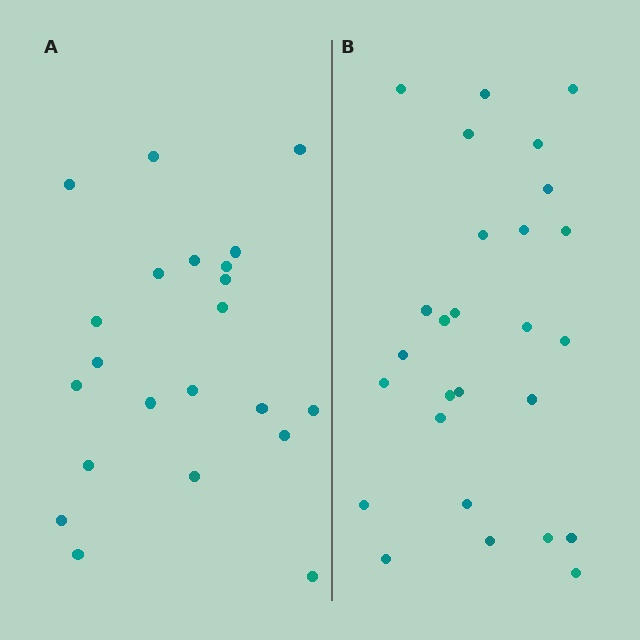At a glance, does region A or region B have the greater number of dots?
Region B (the right region) has more dots.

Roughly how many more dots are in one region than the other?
Region B has about 5 more dots than region A.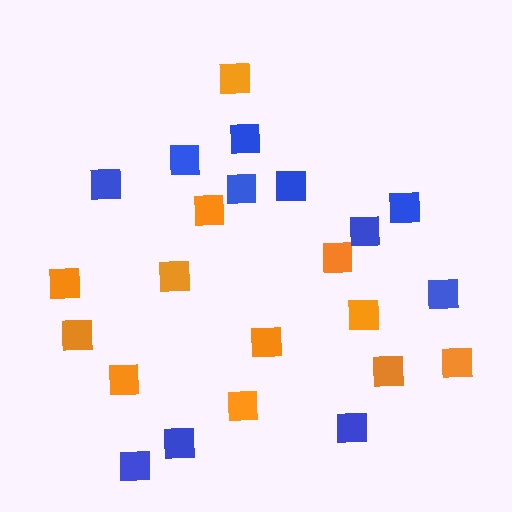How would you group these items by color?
There are 2 groups: one group of orange squares (12) and one group of blue squares (11).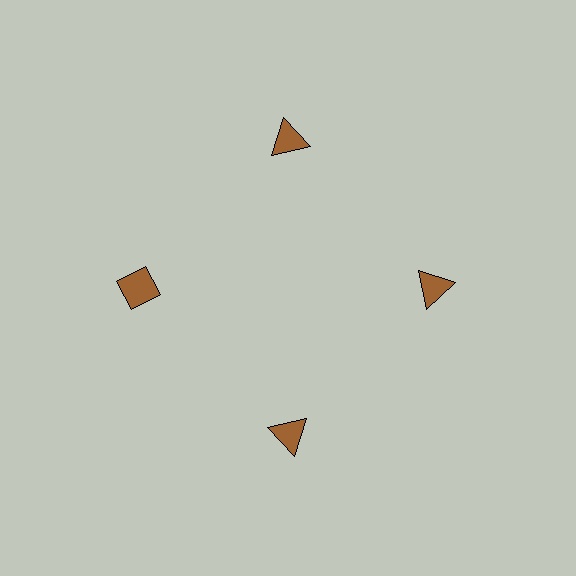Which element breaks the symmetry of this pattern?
The brown diamond at roughly the 9 o'clock position breaks the symmetry. All other shapes are brown triangles.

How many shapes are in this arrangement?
There are 4 shapes arranged in a ring pattern.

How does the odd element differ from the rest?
It has a different shape: diamond instead of triangle.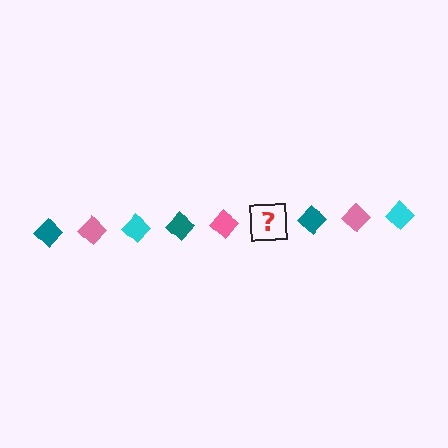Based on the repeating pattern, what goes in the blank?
The blank should be a cyan diamond.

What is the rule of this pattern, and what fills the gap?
The rule is that the pattern cycles through teal, pink, cyan diamonds. The gap should be filled with a cyan diamond.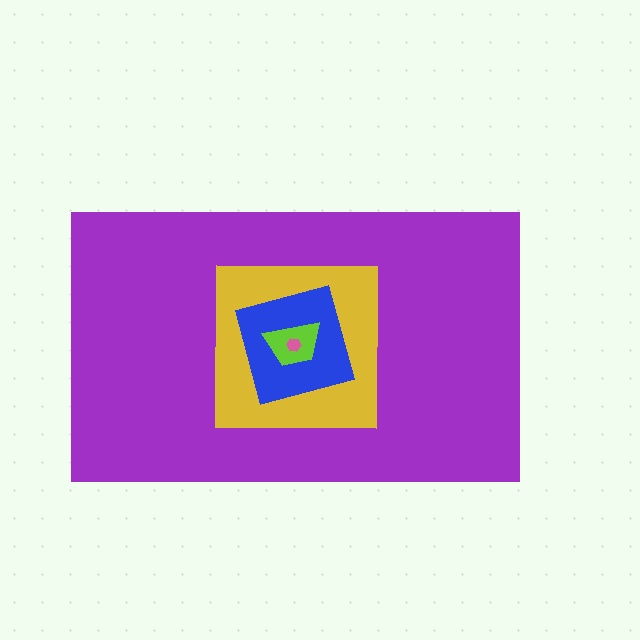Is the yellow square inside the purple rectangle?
Yes.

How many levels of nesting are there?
5.